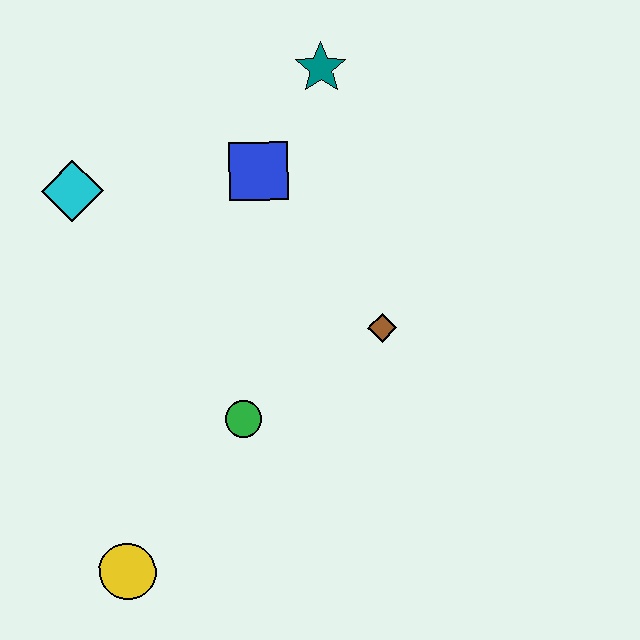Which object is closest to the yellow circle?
The green circle is closest to the yellow circle.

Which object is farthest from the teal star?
The yellow circle is farthest from the teal star.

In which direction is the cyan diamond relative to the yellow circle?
The cyan diamond is above the yellow circle.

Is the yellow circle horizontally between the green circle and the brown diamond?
No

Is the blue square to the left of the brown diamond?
Yes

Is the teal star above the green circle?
Yes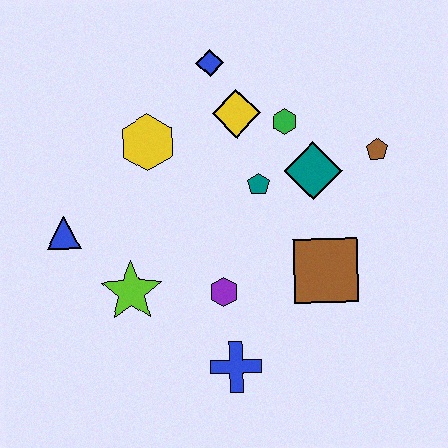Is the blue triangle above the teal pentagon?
No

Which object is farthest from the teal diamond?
The blue triangle is farthest from the teal diamond.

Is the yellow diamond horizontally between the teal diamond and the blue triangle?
Yes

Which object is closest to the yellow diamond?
The green hexagon is closest to the yellow diamond.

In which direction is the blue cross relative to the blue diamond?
The blue cross is below the blue diamond.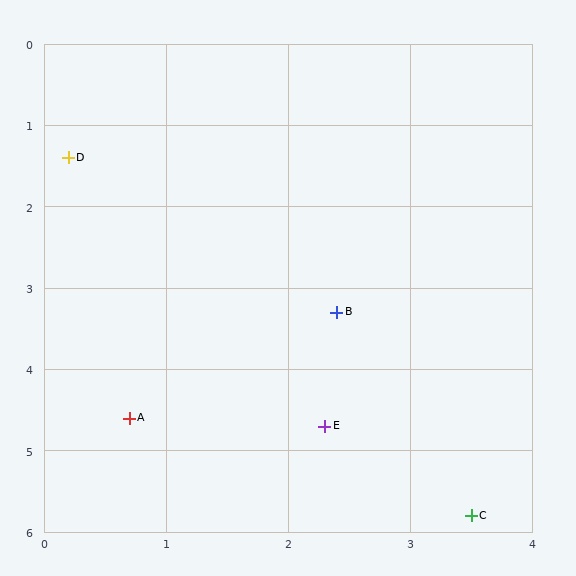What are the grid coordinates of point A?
Point A is at approximately (0.7, 4.6).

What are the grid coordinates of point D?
Point D is at approximately (0.2, 1.4).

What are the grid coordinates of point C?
Point C is at approximately (3.5, 5.8).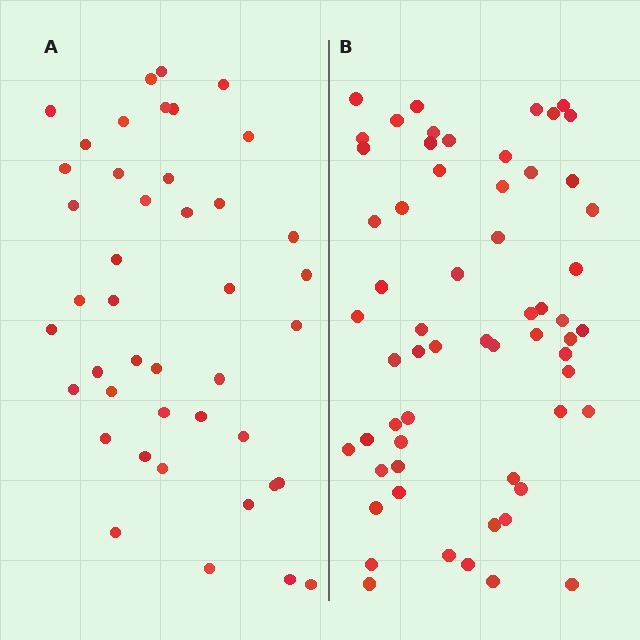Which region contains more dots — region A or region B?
Region B (the right region) has more dots.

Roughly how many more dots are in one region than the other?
Region B has approximately 15 more dots than region A.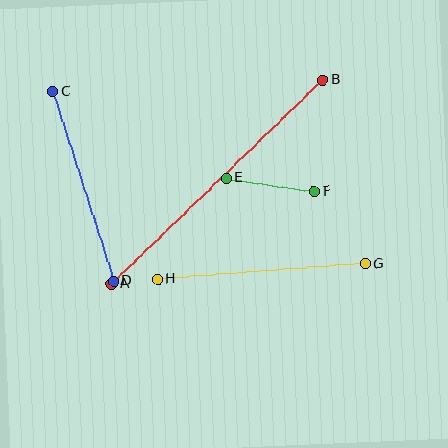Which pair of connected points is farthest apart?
Points A and B are farthest apart.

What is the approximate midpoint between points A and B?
The midpoint is at approximately (217, 182) pixels.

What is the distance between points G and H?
The distance is approximately 208 pixels.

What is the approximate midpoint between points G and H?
The midpoint is at approximately (261, 271) pixels.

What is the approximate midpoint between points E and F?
The midpoint is at approximately (270, 185) pixels.